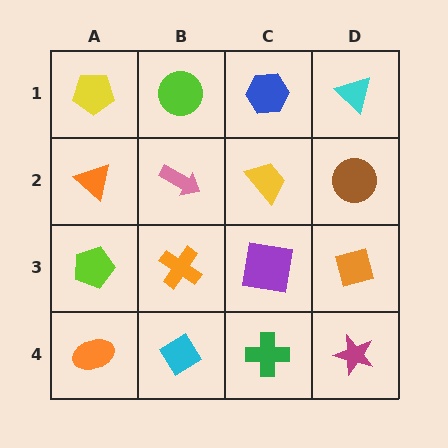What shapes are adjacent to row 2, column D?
A cyan triangle (row 1, column D), an orange square (row 3, column D), a yellow trapezoid (row 2, column C).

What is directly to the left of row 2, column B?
An orange triangle.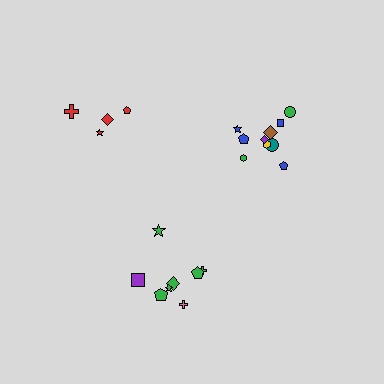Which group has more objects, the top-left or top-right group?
The top-right group.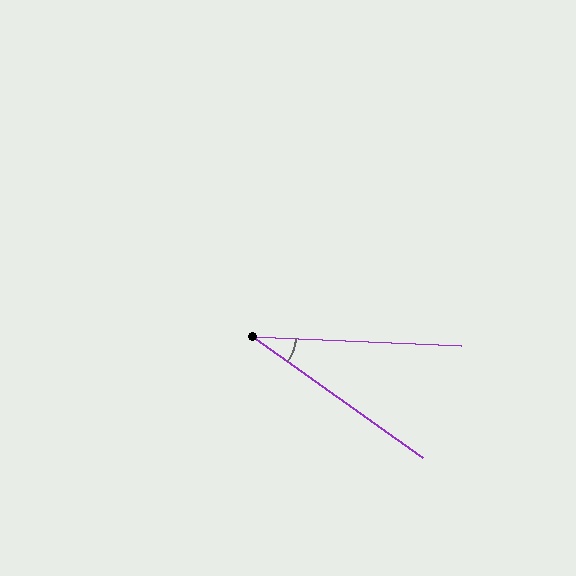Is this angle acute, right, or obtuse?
It is acute.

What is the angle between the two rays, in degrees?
Approximately 33 degrees.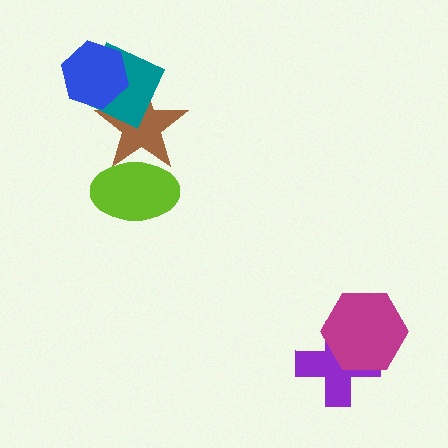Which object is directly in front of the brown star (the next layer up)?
The teal diamond is directly in front of the brown star.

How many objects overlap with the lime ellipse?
1 object overlaps with the lime ellipse.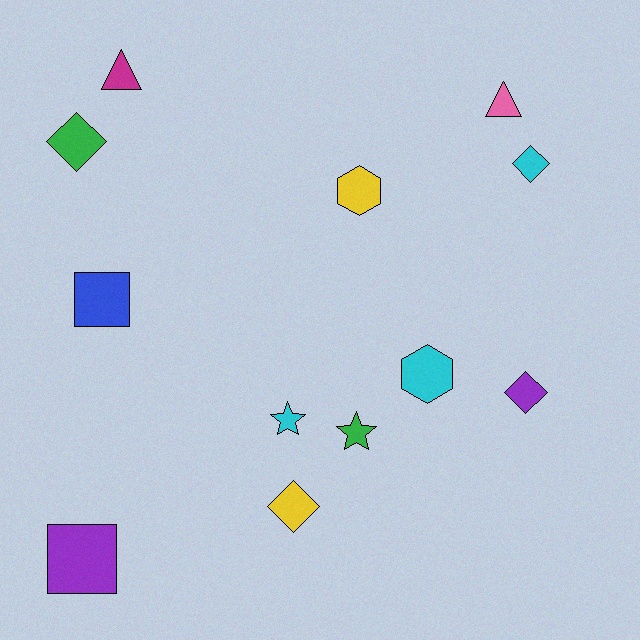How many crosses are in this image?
There are no crosses.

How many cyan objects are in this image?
There are 3 cyan objects.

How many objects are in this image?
There are 12 objects.